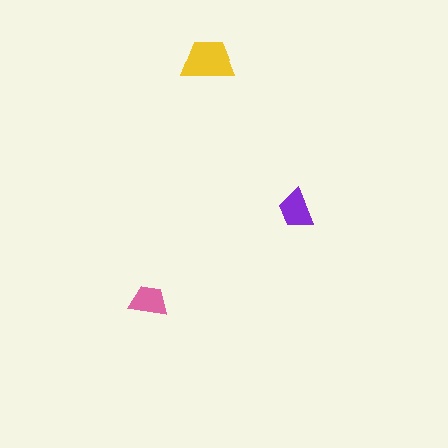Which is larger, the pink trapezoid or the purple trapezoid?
The purple one.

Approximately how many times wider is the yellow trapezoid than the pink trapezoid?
About 1.5 times wider.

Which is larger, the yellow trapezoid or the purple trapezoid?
The yellow one.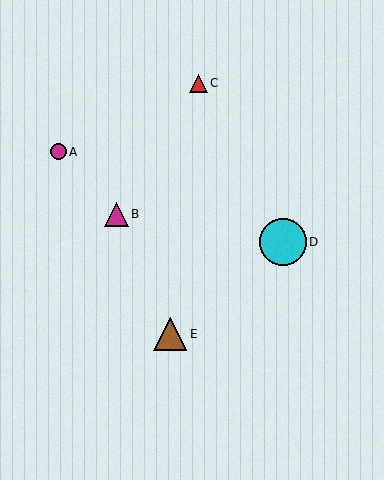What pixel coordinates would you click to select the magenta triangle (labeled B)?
Click at (116, 214) to select the magenta triangle B.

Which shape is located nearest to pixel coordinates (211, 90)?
The red triangle (labeled C) at (198, 83) is nearest to that location.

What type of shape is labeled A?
Shape A is a magenta circle.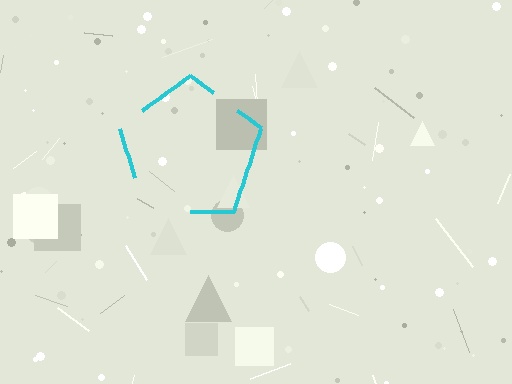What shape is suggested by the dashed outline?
The dashed outline suggests a pentagon.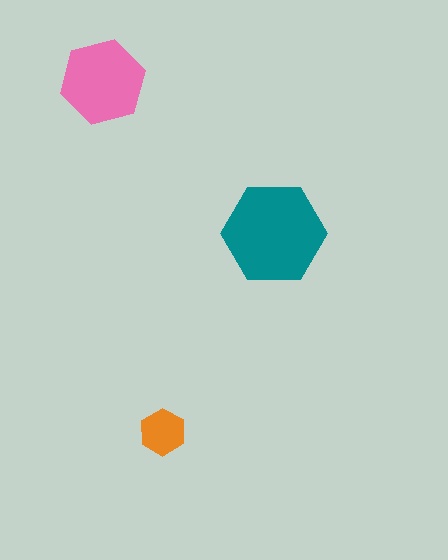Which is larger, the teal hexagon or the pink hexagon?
The teal one.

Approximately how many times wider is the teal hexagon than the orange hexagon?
About 2 times wider.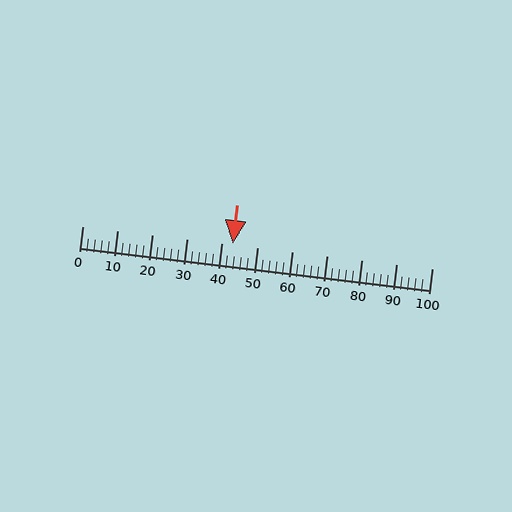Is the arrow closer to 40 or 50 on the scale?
The arrow is closer to 40.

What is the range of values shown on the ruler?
The ruler shows values from 0 to 100.